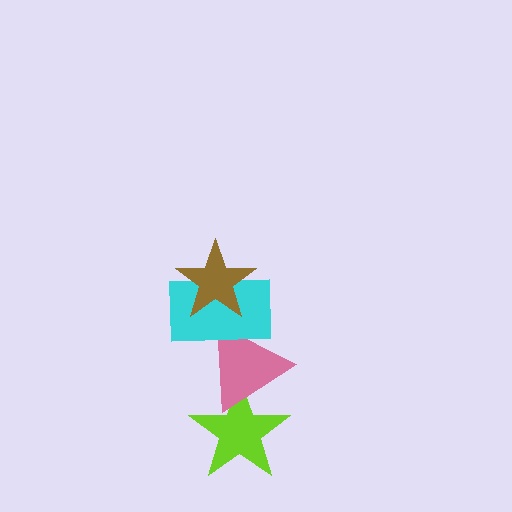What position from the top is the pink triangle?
The pink triangle is 3rd from the top.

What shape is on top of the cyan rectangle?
The brown star is on top of the cyan rectangle.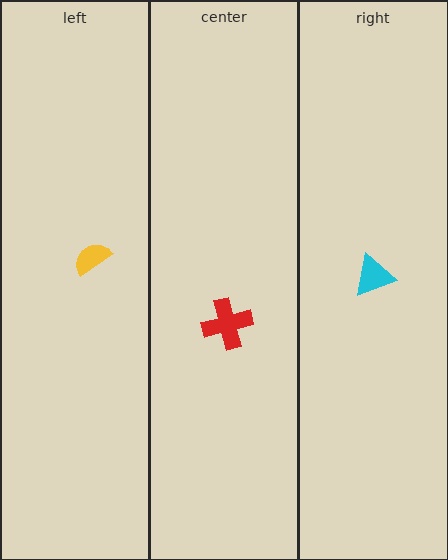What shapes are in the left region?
The yellow semicircle.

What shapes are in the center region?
The red cross.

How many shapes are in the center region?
1.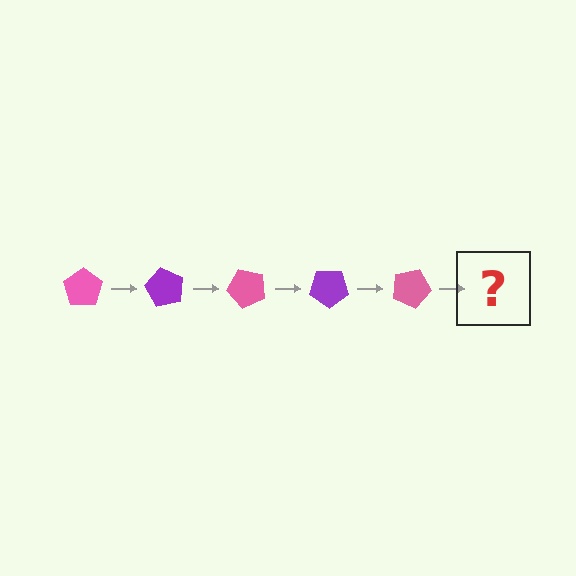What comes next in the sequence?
The next element should be a purple pentagon, rotated 300 degrees from the start.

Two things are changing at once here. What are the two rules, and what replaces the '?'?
The two rules are that it rotates 60 degrees each step and the color cycles through pink and purple. The '?' should be a purple pentagon, rotated 300 degrees from the start.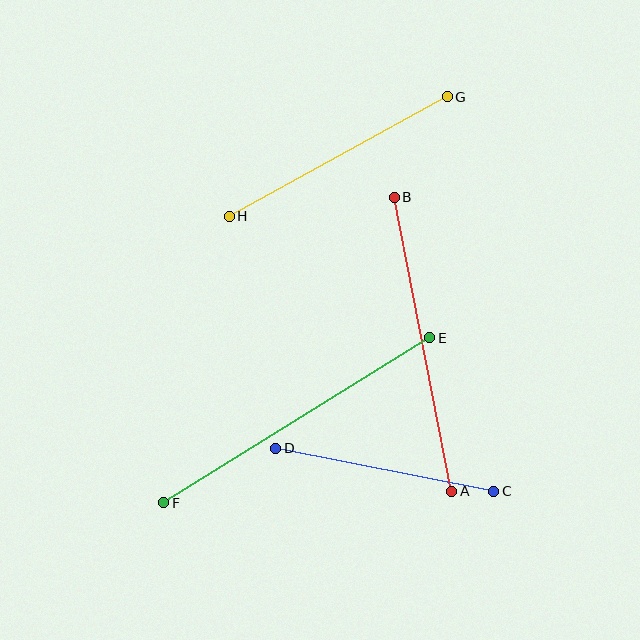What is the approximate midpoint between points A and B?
The midpoint is at approximately (423, 344) pixels.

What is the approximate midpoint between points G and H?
The midpoint is at approximately (338, 157) pixels.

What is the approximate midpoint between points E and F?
The midpoint is at approximately (297, 420) pixels.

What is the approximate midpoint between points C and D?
The midpoint is at approximately (385, 470) pixels.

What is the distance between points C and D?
The distance is approximately 222 pixels.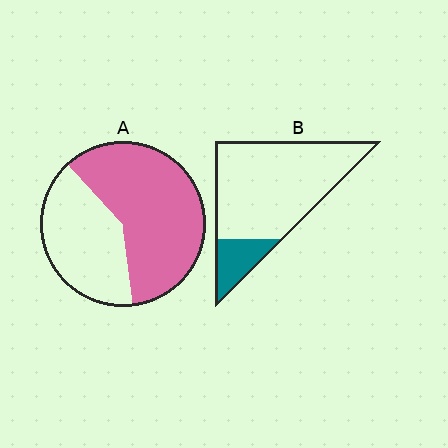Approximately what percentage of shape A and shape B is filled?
A is approximately 60% and B is approximately 15%.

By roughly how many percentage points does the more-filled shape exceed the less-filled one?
By roughly 45 percentage points (A over B).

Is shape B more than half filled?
No.